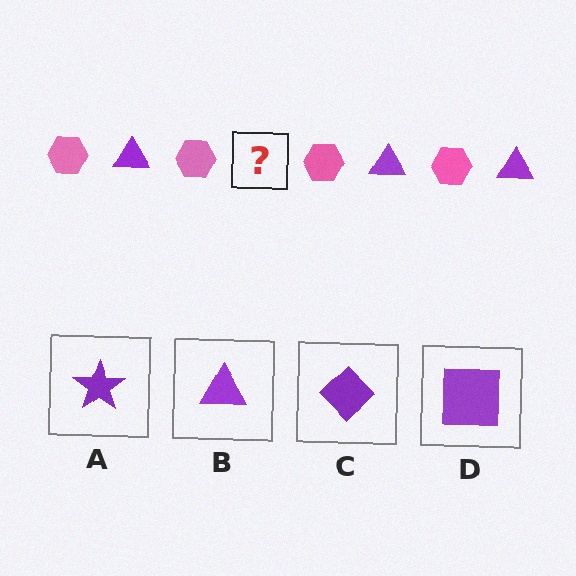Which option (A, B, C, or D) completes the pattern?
B.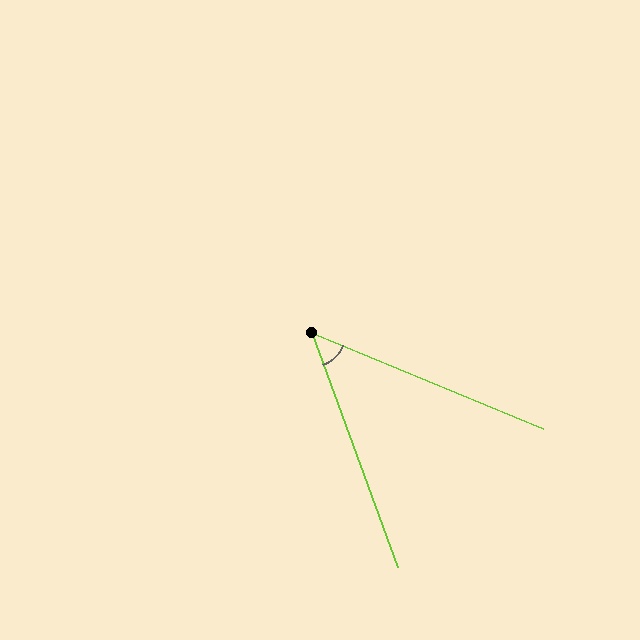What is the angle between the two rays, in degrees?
Approximately 47 degrees.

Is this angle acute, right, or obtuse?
It is acute.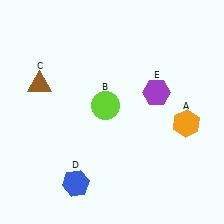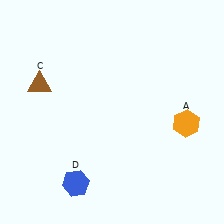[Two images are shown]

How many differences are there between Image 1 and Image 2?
There are 2 differences between the two images.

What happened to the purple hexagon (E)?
The purple hexagon (E) was removed in Image 2. It was in the top-right area of Image 1.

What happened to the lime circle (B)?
The lime circle (B) was removed in Image 2. It was in the top-left area of Image 1.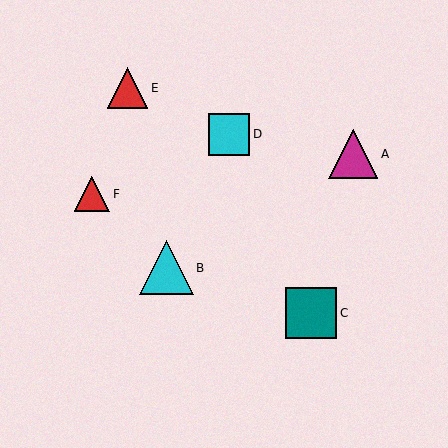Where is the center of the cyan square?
The center of the cyan square is at (229, 134).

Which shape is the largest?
The cyan triangle (labeled B) is the largest.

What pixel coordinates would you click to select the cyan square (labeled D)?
Click at (229, 134) to select the cyan square D.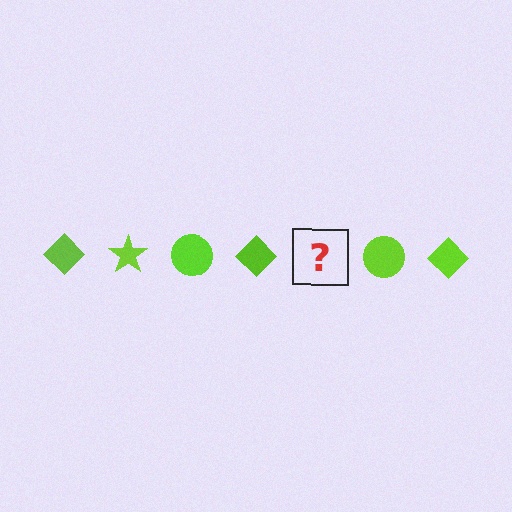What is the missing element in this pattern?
The missing element is a lime star.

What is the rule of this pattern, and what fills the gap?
The rule is that the pattern cycles through diamond, star, circle shapes in lime. The gap should be filled with a lime star.